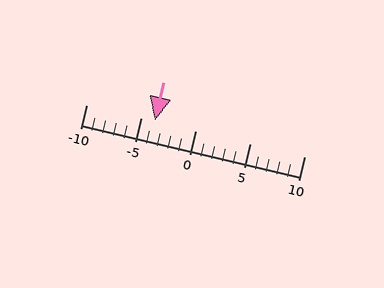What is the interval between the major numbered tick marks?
The major tick marks are spaced 5 units apart.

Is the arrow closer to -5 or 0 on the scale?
The arrow is closer to -5.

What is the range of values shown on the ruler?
The ruler shows values from -10 to 10.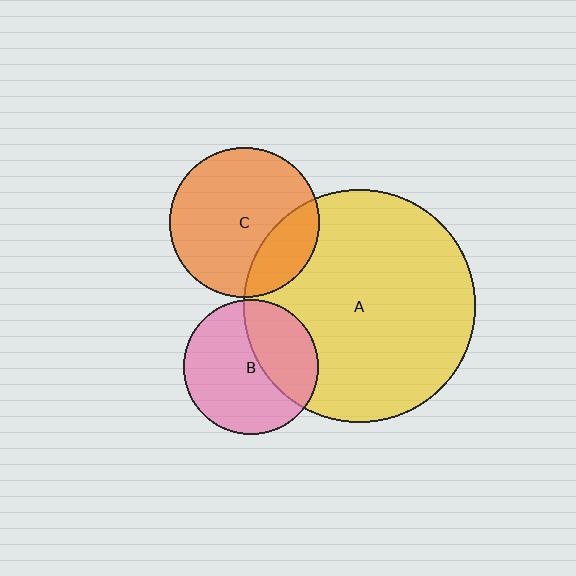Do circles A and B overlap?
Yes.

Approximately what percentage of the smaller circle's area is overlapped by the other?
Approximately 35%.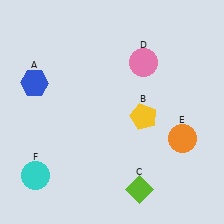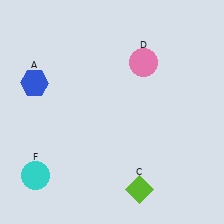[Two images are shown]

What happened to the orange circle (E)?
The orange circle (E) was removed in Image 2. It was in the bottom-right area of Image 1.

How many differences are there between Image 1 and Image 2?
There are 2 differences between the two images.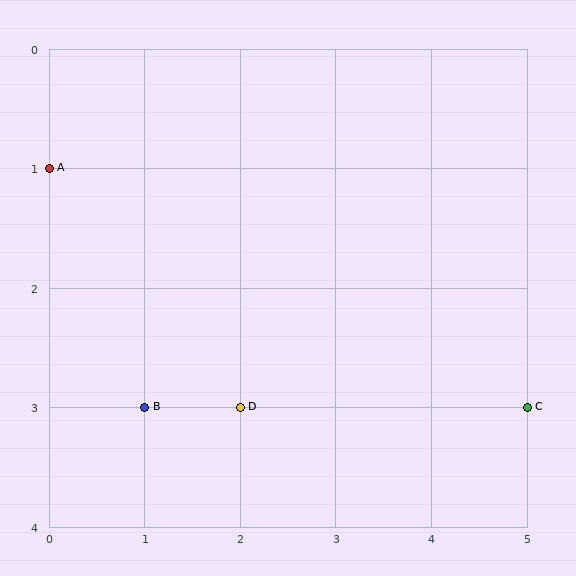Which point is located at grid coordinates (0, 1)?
Point A is at (0, 1).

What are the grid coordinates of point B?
Point B is at grid coordinates (1, 3).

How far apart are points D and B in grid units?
Points D and B are 1 column apart.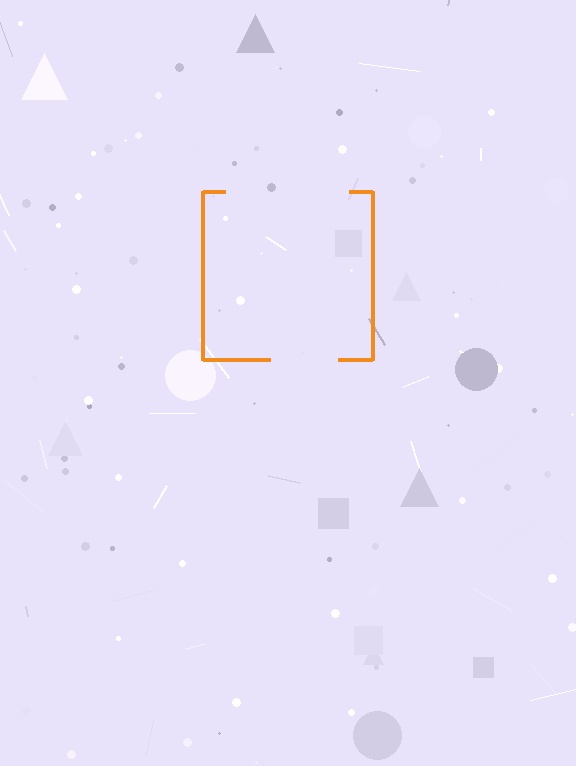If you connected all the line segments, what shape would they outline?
They would outline a square.